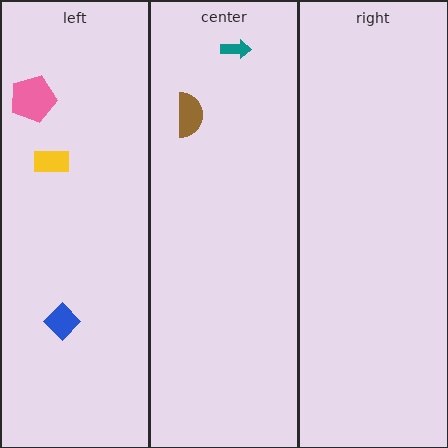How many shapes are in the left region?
3.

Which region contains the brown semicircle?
The center region.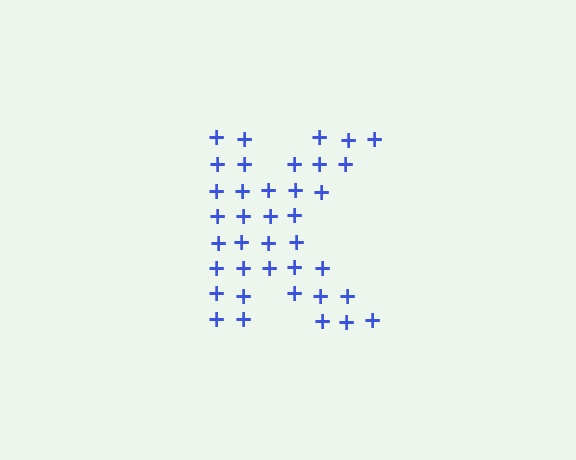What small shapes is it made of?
It is made of small plus signs.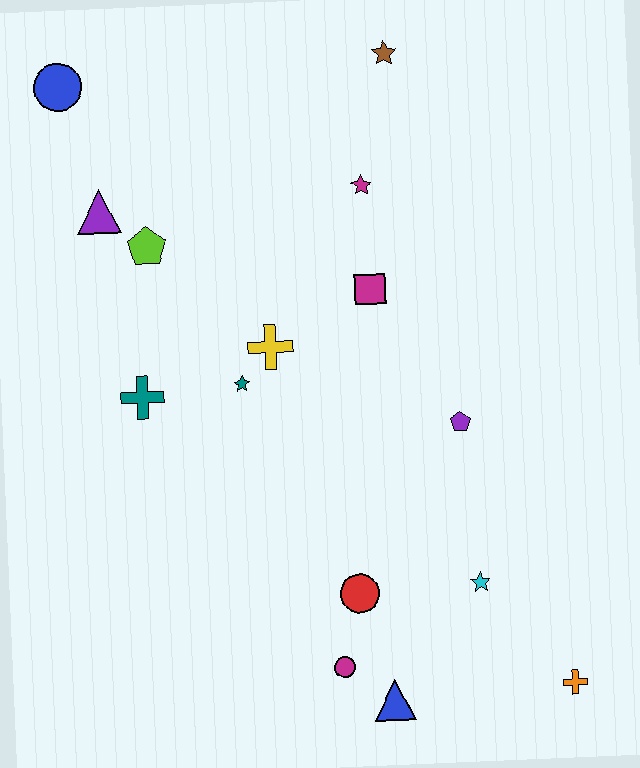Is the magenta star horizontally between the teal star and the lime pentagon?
No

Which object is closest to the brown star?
The magenta star is closest to the brown star.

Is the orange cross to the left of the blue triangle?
No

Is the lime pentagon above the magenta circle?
Yes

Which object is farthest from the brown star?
The orange cross is farthest from the brown star.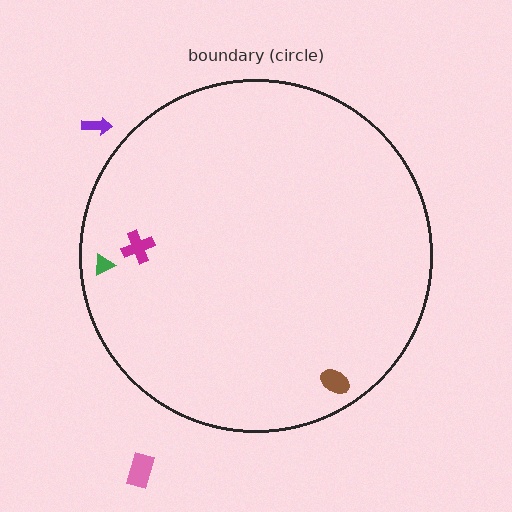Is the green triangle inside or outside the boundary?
Inside.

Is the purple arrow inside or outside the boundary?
Outside.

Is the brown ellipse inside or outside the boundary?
Inside.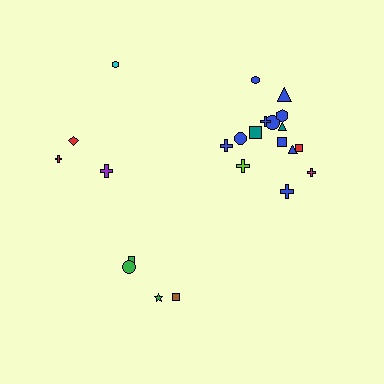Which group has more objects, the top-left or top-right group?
The top-right group.